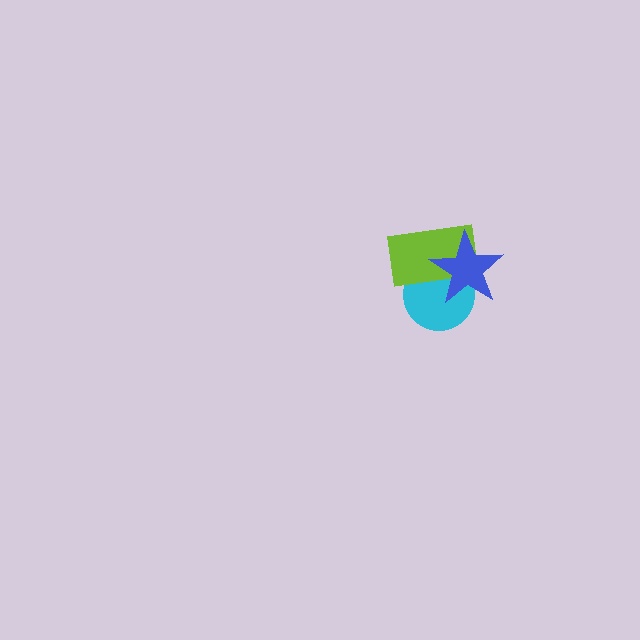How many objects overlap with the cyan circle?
2 objects overlap with the cyan circle.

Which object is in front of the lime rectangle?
The blue star is in front of the lime rectangle.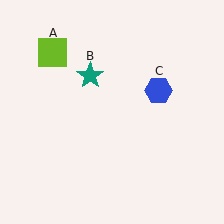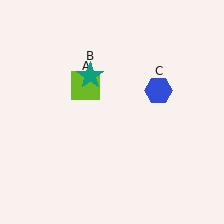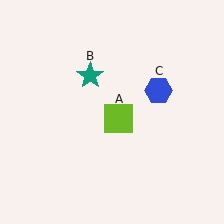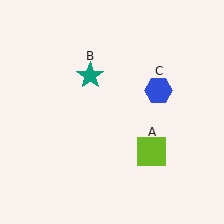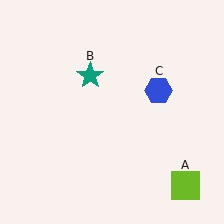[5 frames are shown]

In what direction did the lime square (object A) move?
The lime square (object A) moved down and to the right.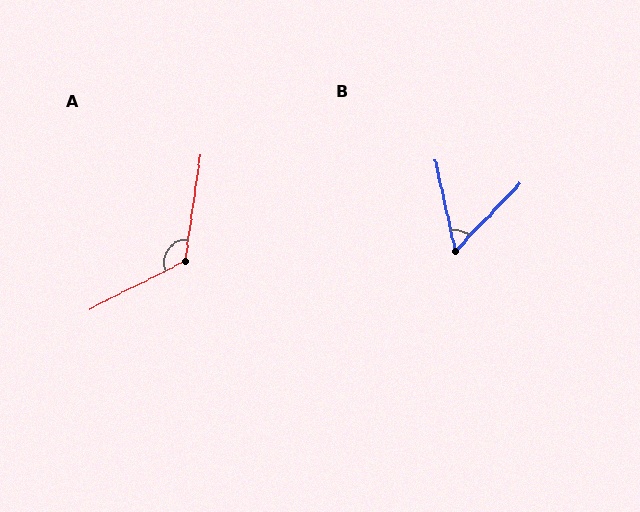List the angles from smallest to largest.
B (56°), A (125°).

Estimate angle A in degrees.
Approximately 125 degrees.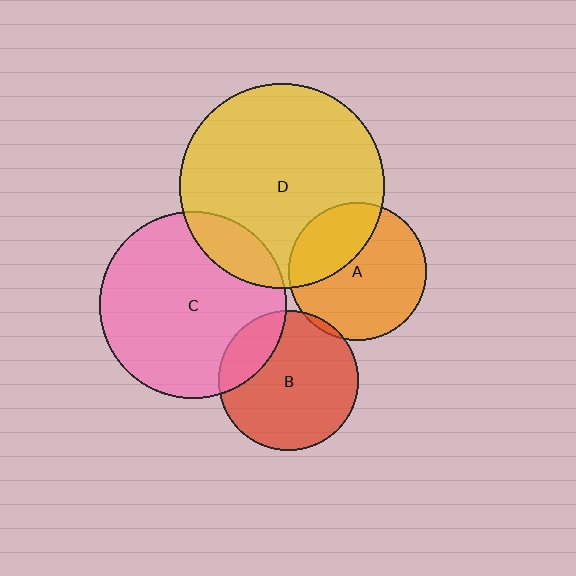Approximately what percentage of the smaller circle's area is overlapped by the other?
Approximately 35%.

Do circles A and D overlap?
Yes.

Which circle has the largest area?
Circle D (yellow).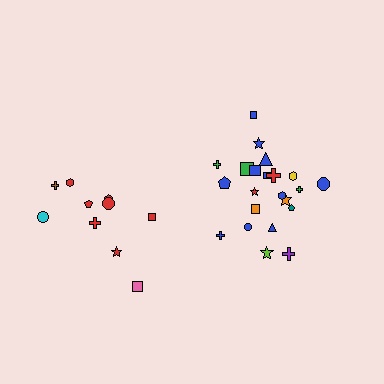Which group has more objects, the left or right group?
The right group.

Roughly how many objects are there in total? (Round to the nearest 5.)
Roughly 30 objects in total.